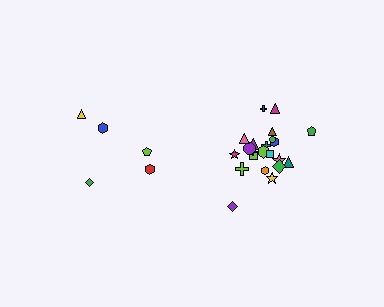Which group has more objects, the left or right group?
The right group.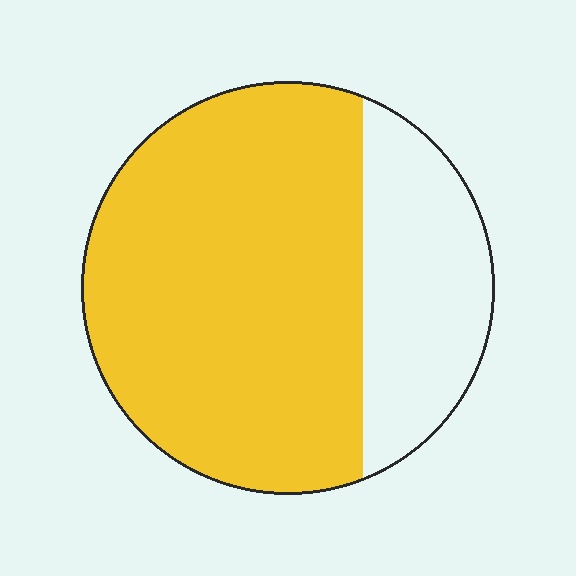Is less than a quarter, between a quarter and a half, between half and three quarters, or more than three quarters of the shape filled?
Between half and three quarters.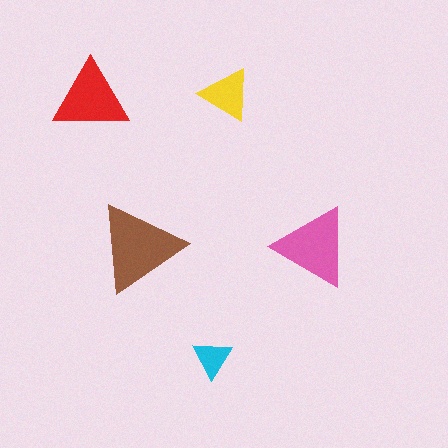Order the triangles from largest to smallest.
the brown one, the pink one, the red one, the yellow one, the cyan one.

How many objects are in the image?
There are 5 objects in the image.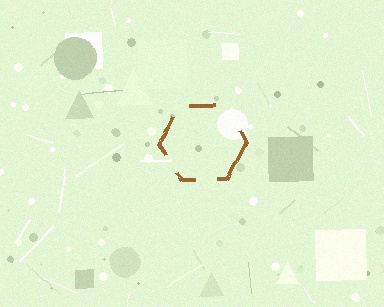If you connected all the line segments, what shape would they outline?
They would outline a hexagon.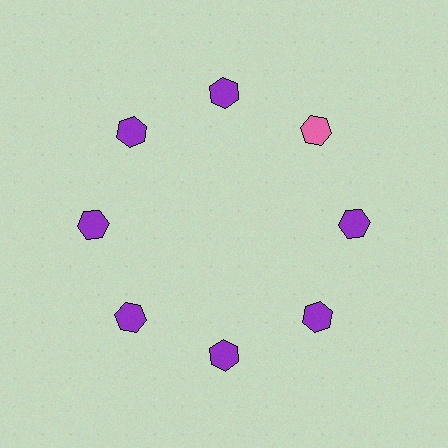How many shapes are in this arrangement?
There are 8 shapes arranged in a ring pattern.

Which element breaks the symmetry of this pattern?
The pink hexagon at roughly the 2 o'clock position breaks the symmetry. All other shapes are purple hexagons.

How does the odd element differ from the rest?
It has a different color: pink instead of purple.